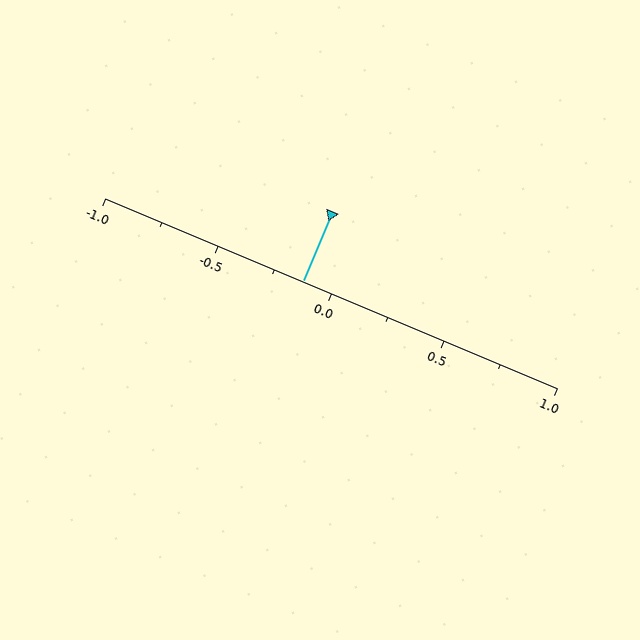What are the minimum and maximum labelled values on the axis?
The axis runs from -1.0 to 1.0.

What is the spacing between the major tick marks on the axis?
The major ticks are spaced 0.5 apart.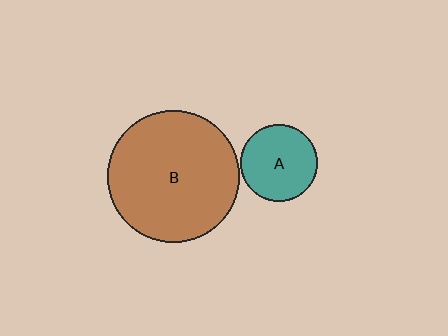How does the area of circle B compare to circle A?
Approximately 2.9 times.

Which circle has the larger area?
Circle B (brown).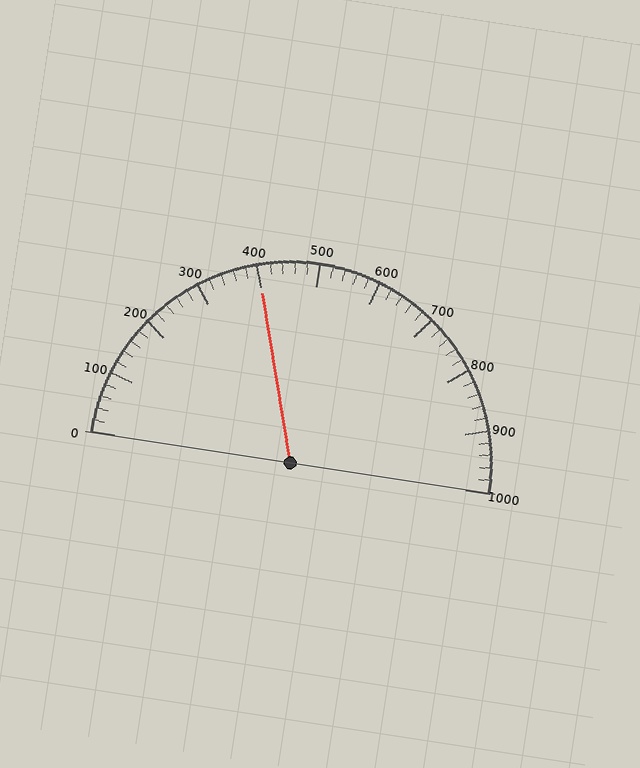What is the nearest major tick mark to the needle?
The nearest major tick mark is 400.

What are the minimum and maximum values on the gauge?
The gauge ranges from 0 to 1000.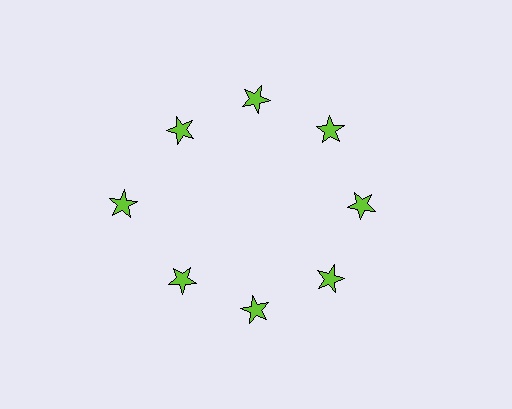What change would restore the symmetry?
The symmetry would be restored by moving it inward, back onto the ring so that all 8 stars sit at equal angles and equal distance from the center.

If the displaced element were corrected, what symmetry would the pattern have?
It would have 8-fold rotational symmetry — the pattern would map onto itself every 45 degrees.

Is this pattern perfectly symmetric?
No. The 8 lime stars are arranged in a ring, but one element near the 9 o'clock position is pushed outward from the center, breaking the 8-fold rotational symmetry.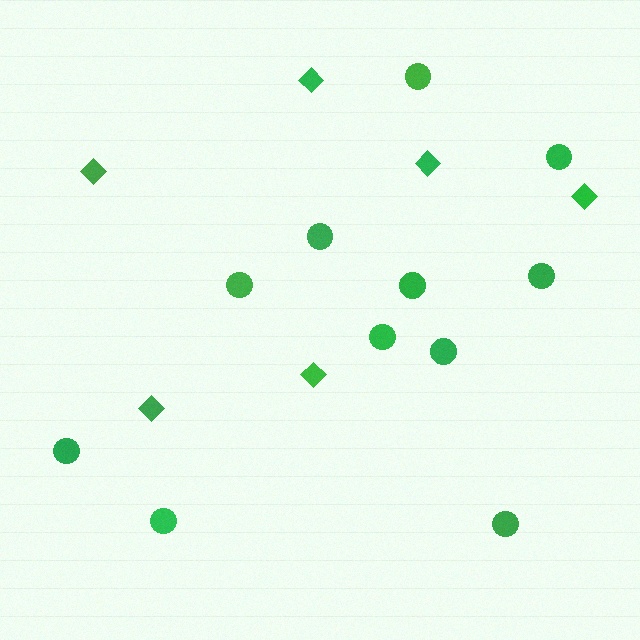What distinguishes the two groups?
There are 2 groups: one group of circles (11) and one group of diamonds (6).